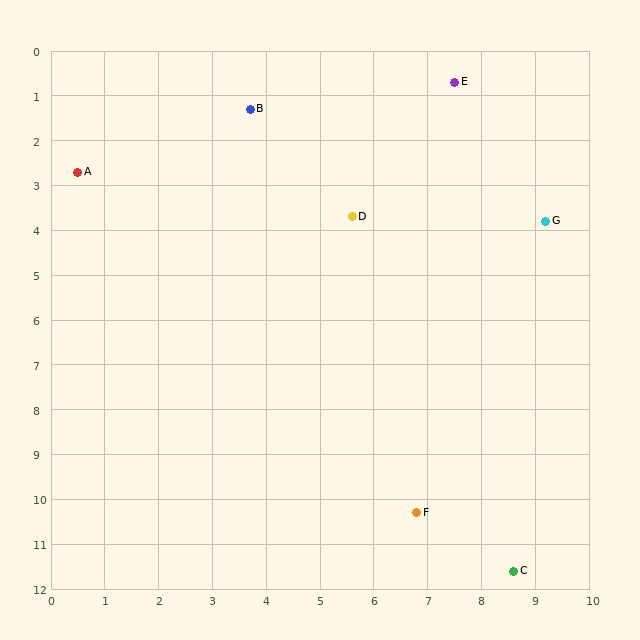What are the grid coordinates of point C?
Point C is at approximately (8.6, 11.6).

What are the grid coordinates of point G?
Point G is at approximately (9.2, 3.8).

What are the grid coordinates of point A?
Point A is at approximately (0.5, 2.7).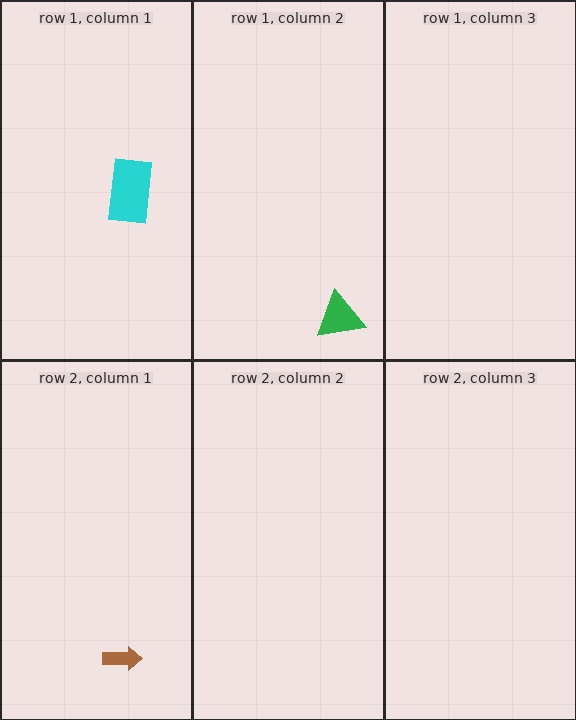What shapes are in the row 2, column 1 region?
The brown arrow.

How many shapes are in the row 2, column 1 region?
1.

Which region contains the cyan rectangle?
The row 1, column 1 region.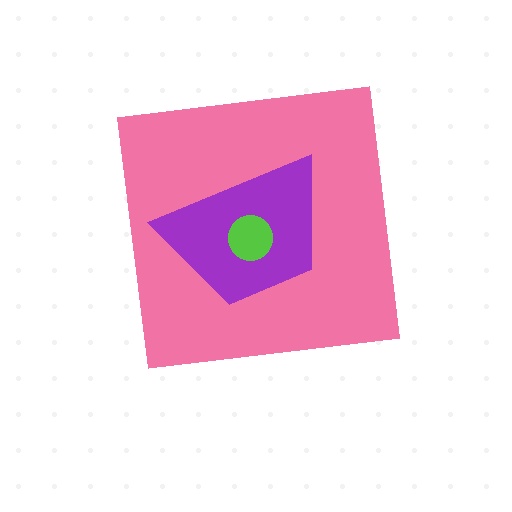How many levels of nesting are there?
3.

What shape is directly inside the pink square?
The purple trapezoid.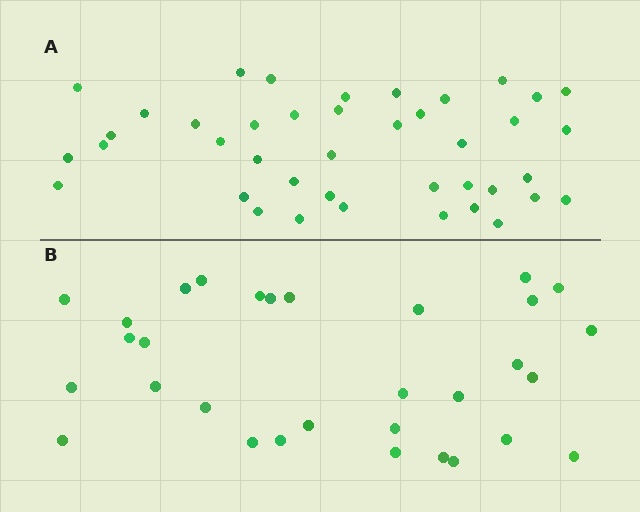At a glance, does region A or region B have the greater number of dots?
Region A (the top region) has more dots.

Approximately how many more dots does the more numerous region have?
Region A has roughly 10 or so more dots than region B.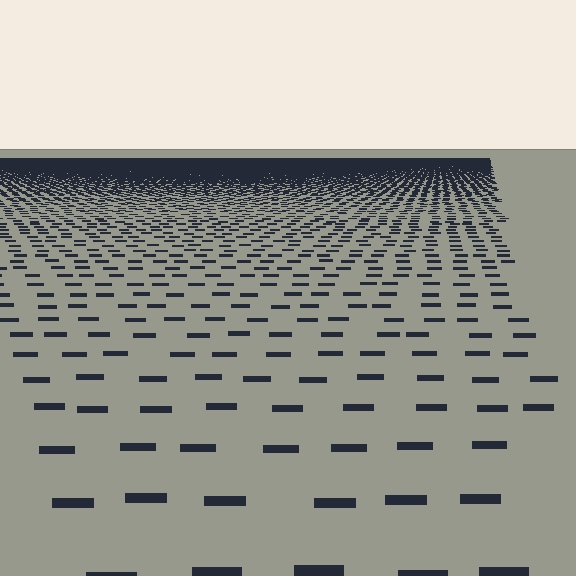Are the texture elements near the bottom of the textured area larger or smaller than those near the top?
Larger. Near the bottom, elements are closer to the viewer and appear at a bigger on-screen size.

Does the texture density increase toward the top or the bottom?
Density increases toward the top.